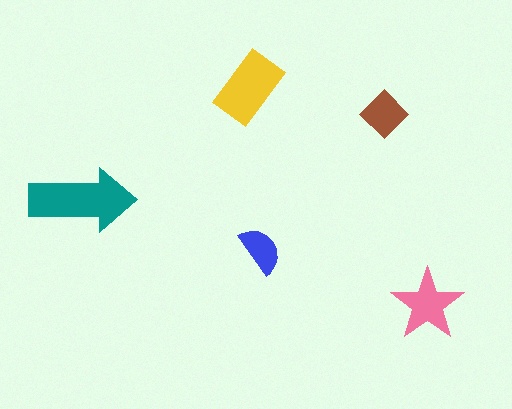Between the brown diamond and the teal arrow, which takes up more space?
The teal arrow.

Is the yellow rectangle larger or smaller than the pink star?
Larger.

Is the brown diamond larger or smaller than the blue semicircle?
Larger.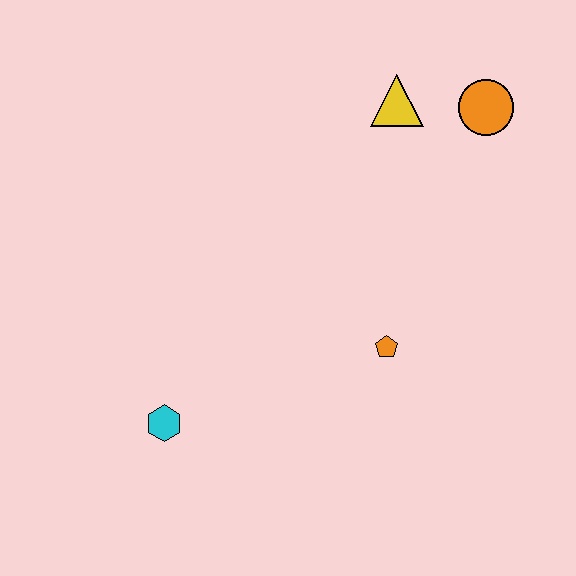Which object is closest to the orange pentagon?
The cyan hexagon is closest to the orange pentagon.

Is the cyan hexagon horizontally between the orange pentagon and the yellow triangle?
No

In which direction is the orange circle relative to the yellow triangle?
The orange circle is to the right of the yellow triangle.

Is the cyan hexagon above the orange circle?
No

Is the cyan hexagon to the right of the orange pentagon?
No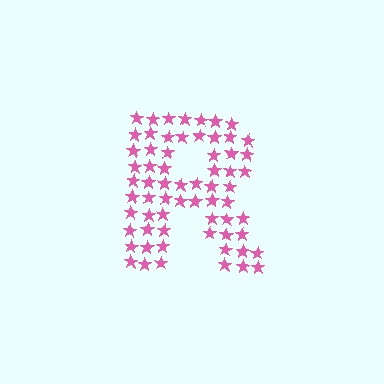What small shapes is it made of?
It is made of small stars.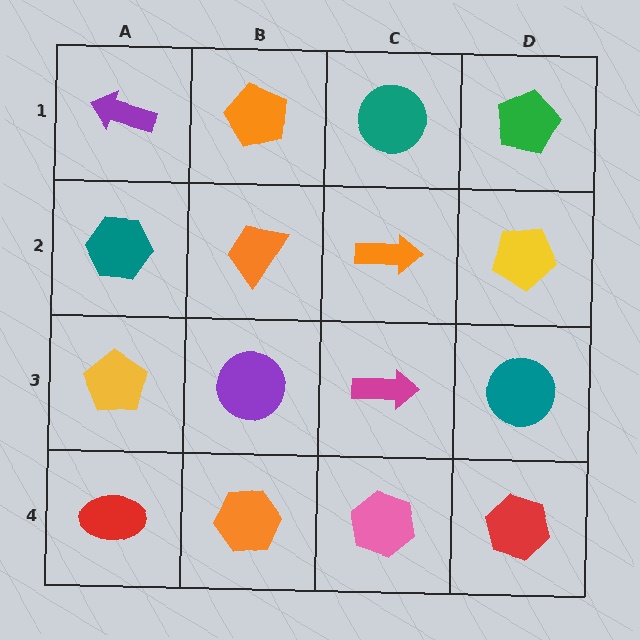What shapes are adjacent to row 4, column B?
A purple circle (row 3, column B), a red ellipse (row 4, column A), a pink hexagon (row 4, column C).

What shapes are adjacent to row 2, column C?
A teal circle (row 1, column C), a magenta arrow (row 3, column C), an orange trapezoid (row 2, column B), a yellow pentagon (row 2, column D).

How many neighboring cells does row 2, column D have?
3.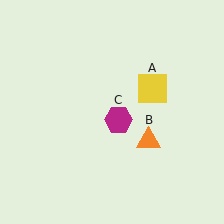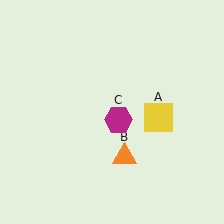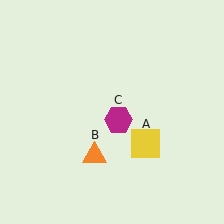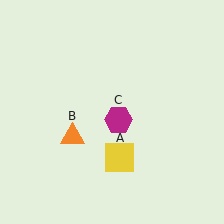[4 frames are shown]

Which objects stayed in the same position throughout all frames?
Magenta hexagon (object C) remained stationary.